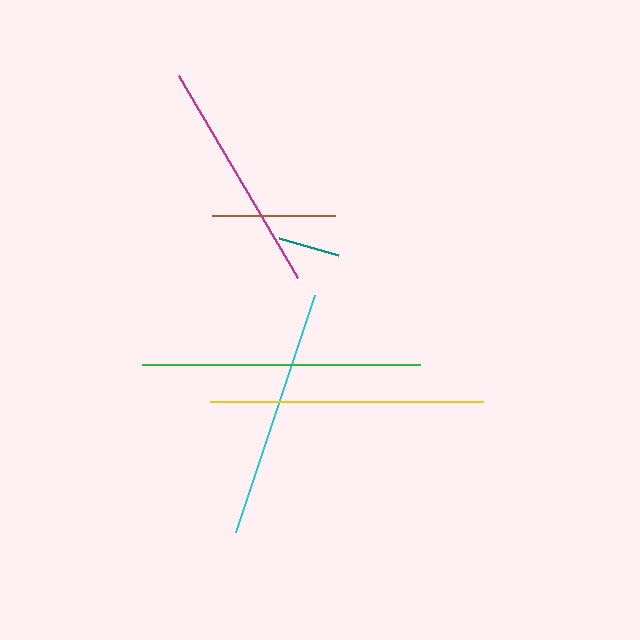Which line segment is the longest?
The green line is the longest at approximately 279 pixels.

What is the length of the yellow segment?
The yellow segment is approximately 273 pixels long.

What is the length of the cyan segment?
The cyan segment is approximately 250 pixels long.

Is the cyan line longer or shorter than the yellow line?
The yellow line is longer than the cyan line.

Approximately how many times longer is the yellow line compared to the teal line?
The yellow line is approximately 4.4 times the length of the teal line.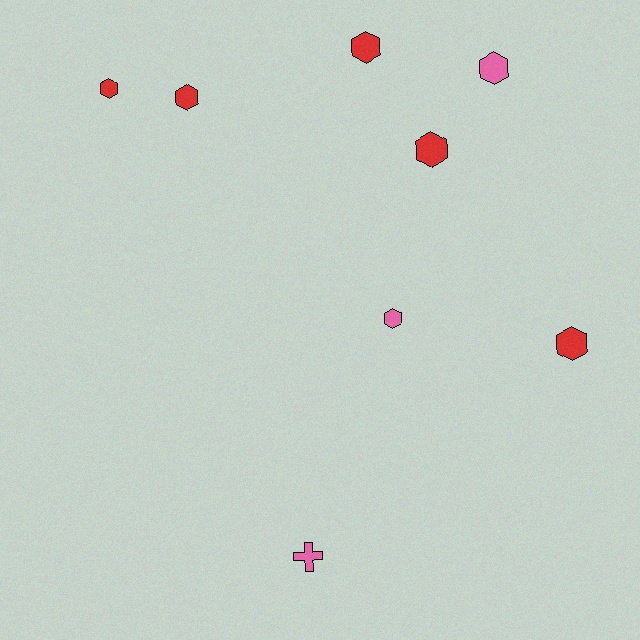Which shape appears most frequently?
Hexagon, with 7 objects.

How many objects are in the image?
There are 8 objects.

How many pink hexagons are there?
There are 2 pink hexagons.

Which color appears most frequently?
Red, with 5 objects.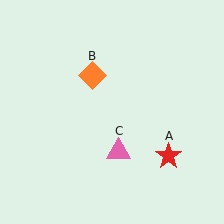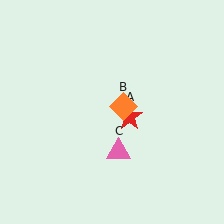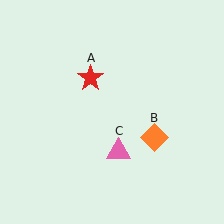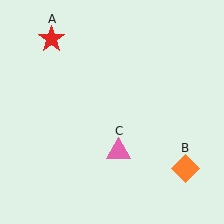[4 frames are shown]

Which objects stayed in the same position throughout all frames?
Pink triangle (object C) remained stationary.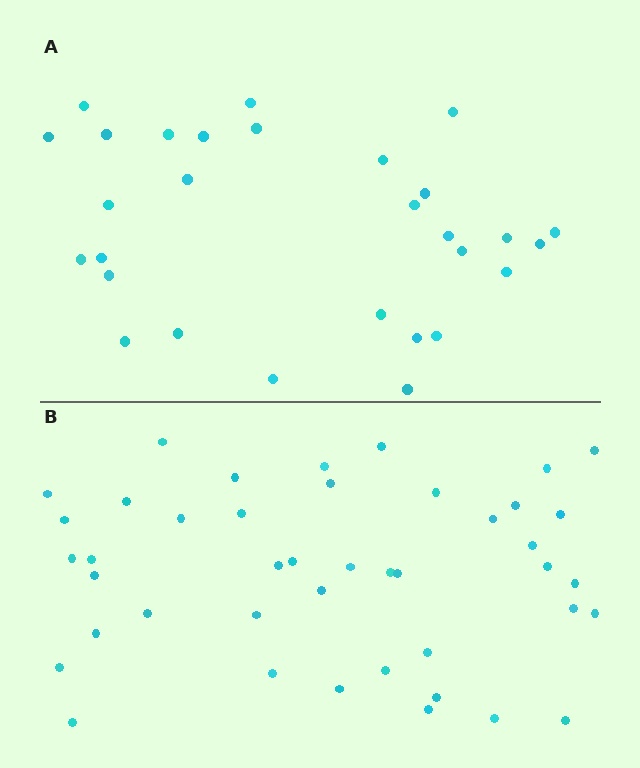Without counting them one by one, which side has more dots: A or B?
Region B (the bottom region) has more dots.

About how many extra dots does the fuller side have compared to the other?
Region B has approximately 15 more dots than region A.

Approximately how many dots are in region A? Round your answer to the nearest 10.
About 30 dots. (The exact count is 29, which rounds to 30.)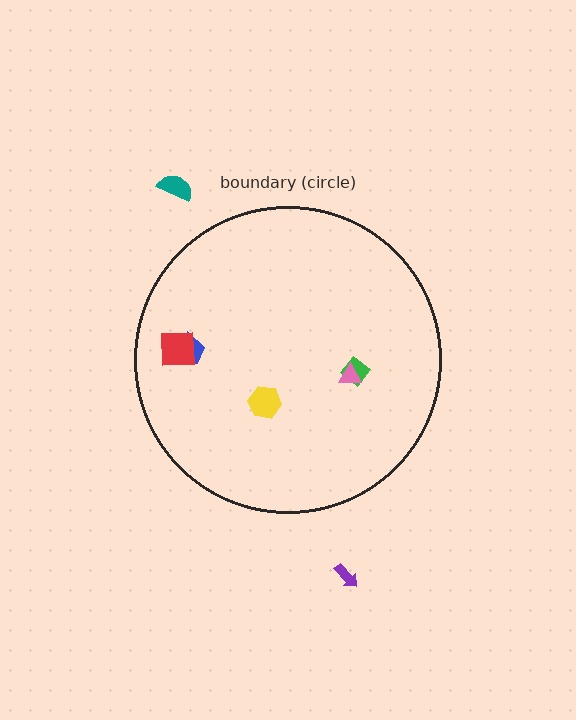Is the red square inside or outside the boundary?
Inside.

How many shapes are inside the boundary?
5 inside, 2 outside.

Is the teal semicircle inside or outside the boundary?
Outside.